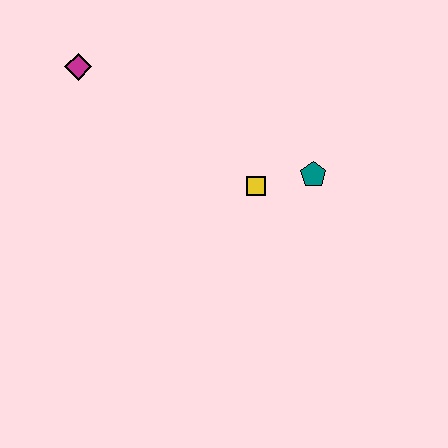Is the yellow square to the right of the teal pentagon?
No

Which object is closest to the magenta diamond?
The yellow square is closest to the magenta diamond.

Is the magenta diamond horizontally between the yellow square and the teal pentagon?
No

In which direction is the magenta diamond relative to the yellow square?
The magenta diamond is to the left of the yellow square.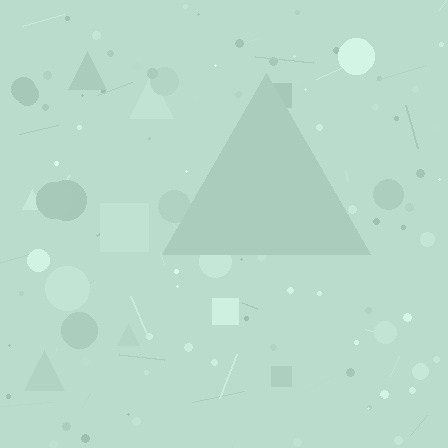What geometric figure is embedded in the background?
A triangle is embedded in the background.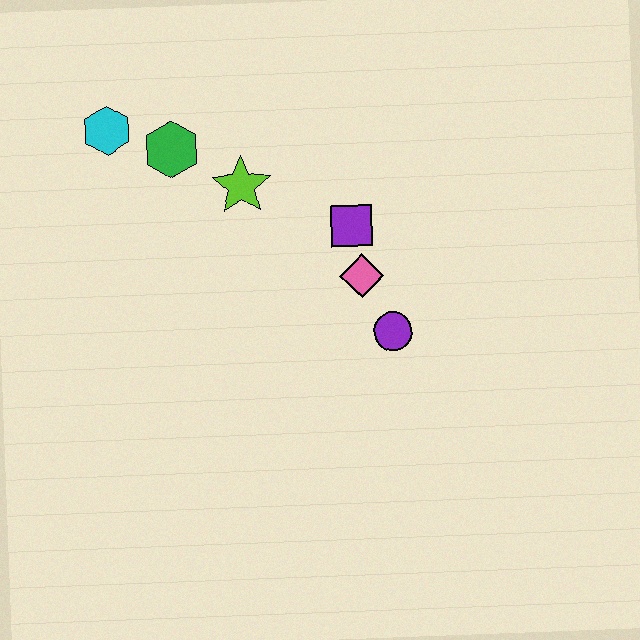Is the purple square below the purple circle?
No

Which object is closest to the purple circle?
The pink diamond is closest to the purple circle.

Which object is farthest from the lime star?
The purple circle is farthest from the lime star.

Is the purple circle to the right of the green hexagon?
Yes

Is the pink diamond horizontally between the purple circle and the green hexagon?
Yes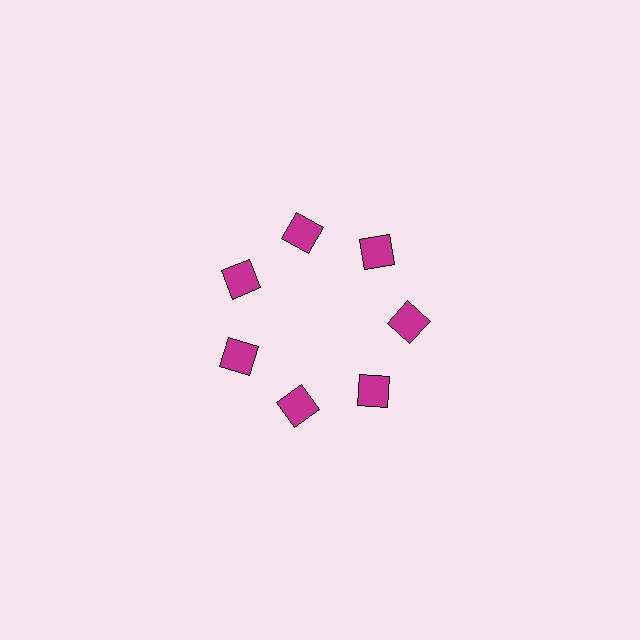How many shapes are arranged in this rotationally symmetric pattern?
There are 7 shapes, arranged in 7 groups of 1.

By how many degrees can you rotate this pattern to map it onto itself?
The pattern maps onto itself every 51 degrees of rotation.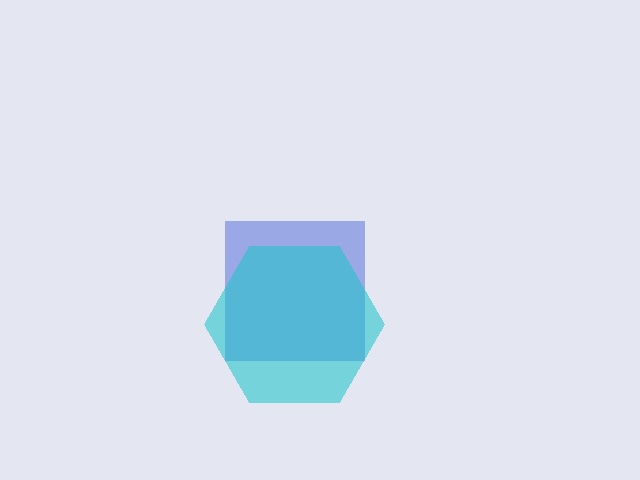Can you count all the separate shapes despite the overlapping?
Yes, there are 2 separate shapes.